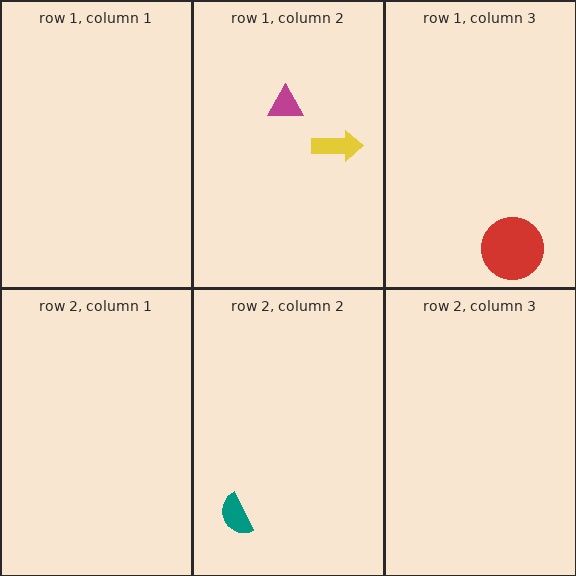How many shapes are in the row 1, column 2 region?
2.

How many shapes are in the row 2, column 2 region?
1.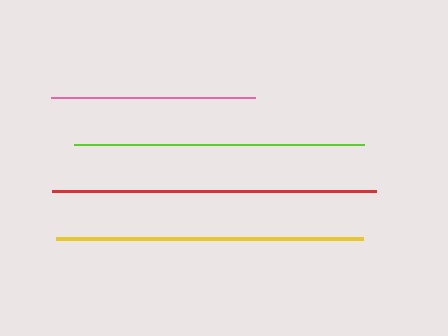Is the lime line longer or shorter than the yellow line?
The yellow line is longer than the lime line.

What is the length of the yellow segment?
The yellow segment is approximately 306 pixels long.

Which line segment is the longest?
The red line is the longest at approximately 324 pixels.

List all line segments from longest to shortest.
From longest to shortest: red, yellow, lime, pink.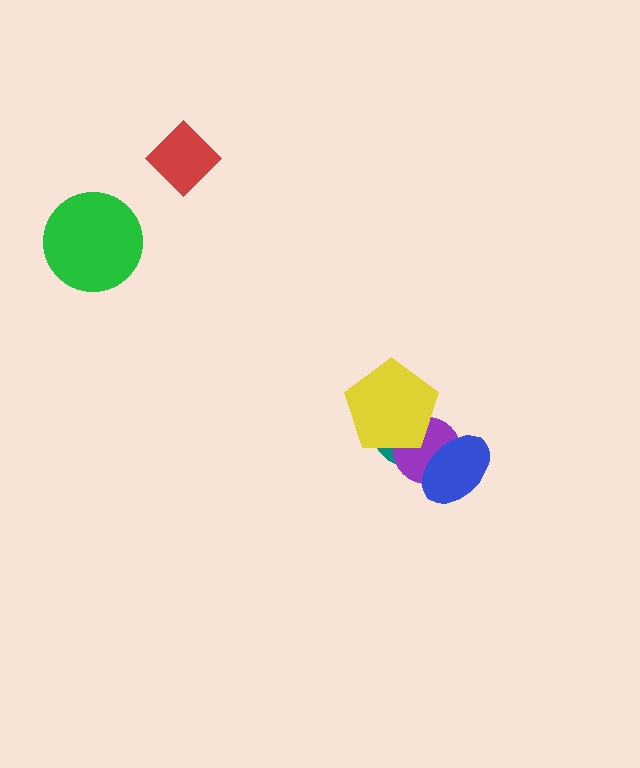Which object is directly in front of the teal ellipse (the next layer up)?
The purple circle is directly in front of the teal ellipse.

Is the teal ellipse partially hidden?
Yes, it is partially covered by another shape.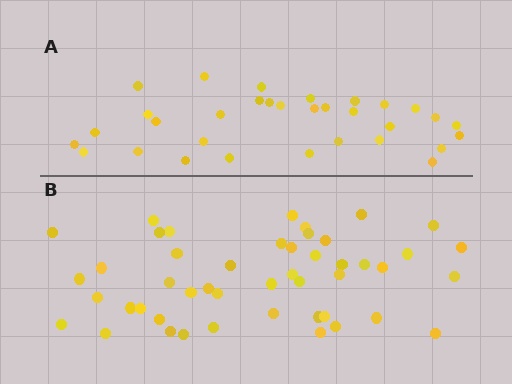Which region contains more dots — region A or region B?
Region B (the bottom region) has more dots.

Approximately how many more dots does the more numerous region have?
Region B has approximately 15 more dots than region A.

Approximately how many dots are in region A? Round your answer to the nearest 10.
About 30 dots. (The exact count is 32, which rounds to 30.)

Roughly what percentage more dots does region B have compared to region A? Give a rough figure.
About 45% more.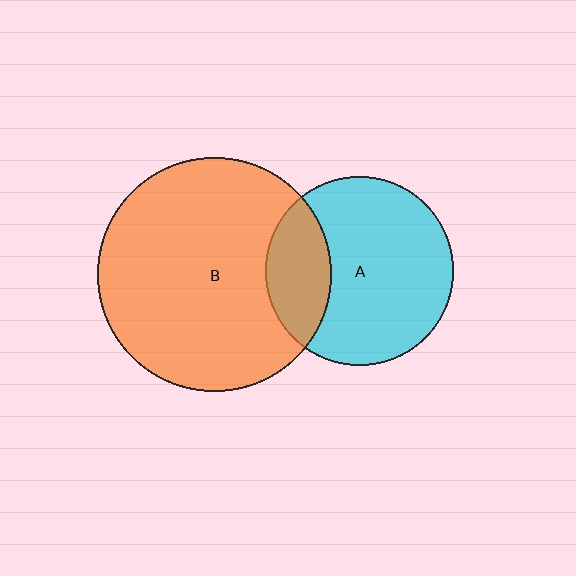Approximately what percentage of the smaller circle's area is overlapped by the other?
Approximately 25%.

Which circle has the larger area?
Circle B (orange).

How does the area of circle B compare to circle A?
Approximately 1.5 times.